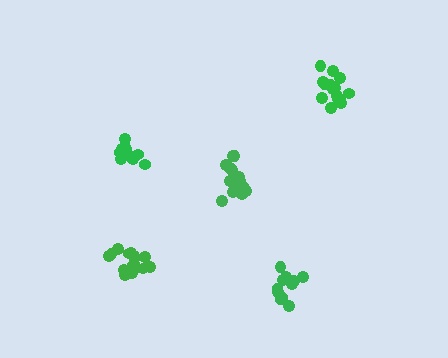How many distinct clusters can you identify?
There are 5 distinct clusters.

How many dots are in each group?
Group 1: 17 dots, Group 2: 16 dots, Group 3: 12 dots, Group 4: 11 dots, Group 5: 15 dots (71 total).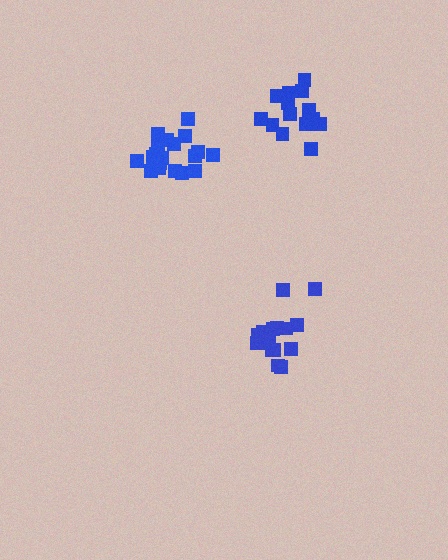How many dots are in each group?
Group 1: 16 dots, Group 2: 19 dots, Group 3: 15 dots (50 total).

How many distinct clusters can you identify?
There are 3 distinct clusters.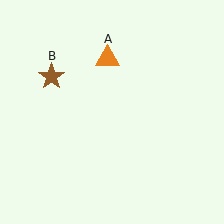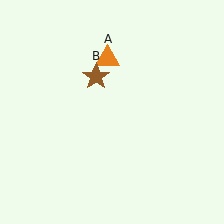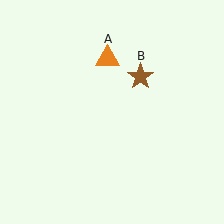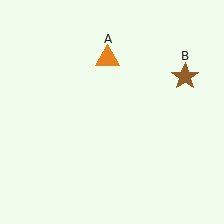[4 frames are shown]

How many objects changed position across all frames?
1 object changed position: brown star (object B).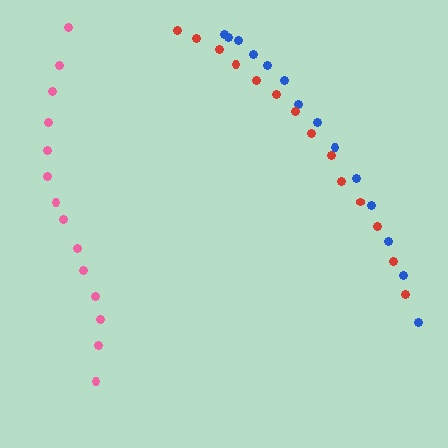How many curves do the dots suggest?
There are 3 distinct paths.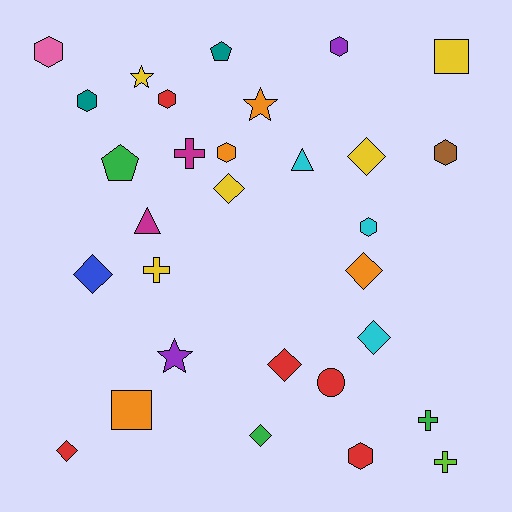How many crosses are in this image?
There are 4 crosses.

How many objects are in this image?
There are 30 objects.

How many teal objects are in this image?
There are 2 teal objects.